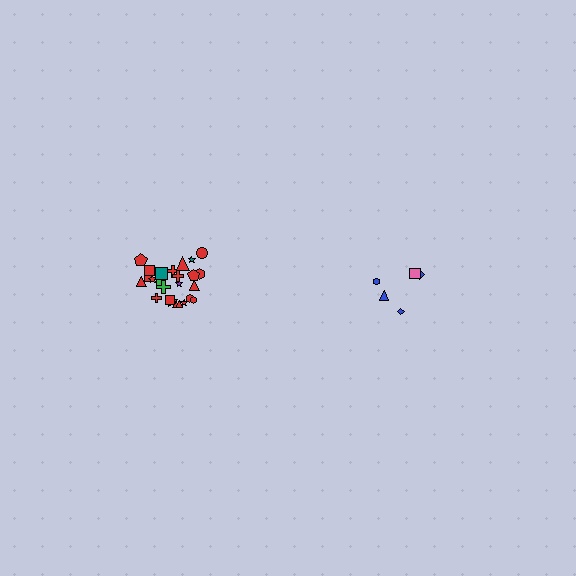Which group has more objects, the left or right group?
The left group.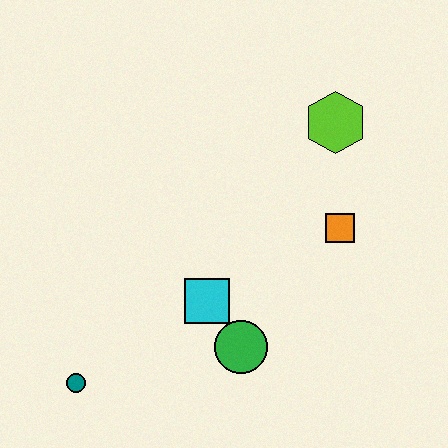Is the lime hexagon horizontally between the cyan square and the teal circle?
No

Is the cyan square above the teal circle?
Yes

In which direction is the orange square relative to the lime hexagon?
The orange square is below the lime hexagon.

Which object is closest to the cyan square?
The green circle is closest to the cyan square.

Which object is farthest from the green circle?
The lime hexagon is farthest from the green circle.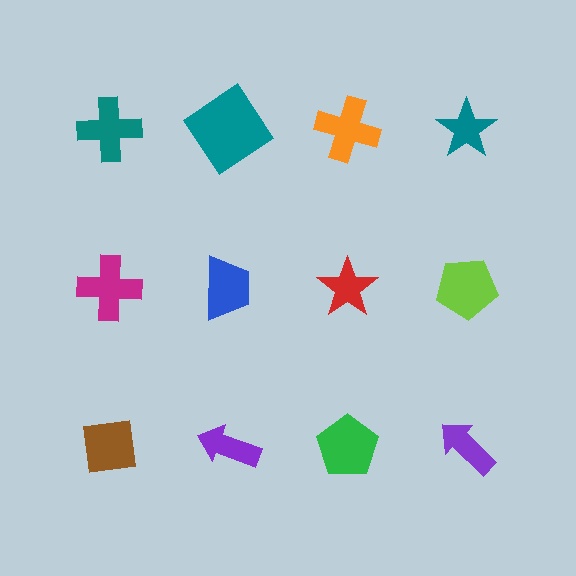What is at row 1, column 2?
A teal diamond.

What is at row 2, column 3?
A red star.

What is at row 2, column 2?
A blue trapezoid.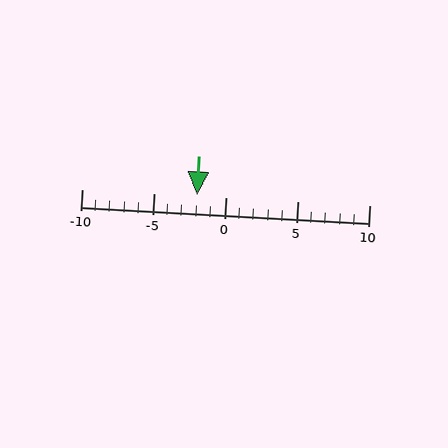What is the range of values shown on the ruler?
The ruler shows values from -10 to 10.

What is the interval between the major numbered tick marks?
The major tick marks are spaced 5 units apart.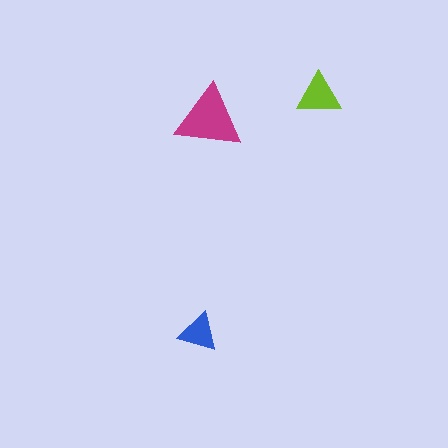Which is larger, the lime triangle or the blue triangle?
The lime one.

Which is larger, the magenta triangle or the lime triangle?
The magenta one.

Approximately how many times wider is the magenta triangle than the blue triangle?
About 1.5 times wider.